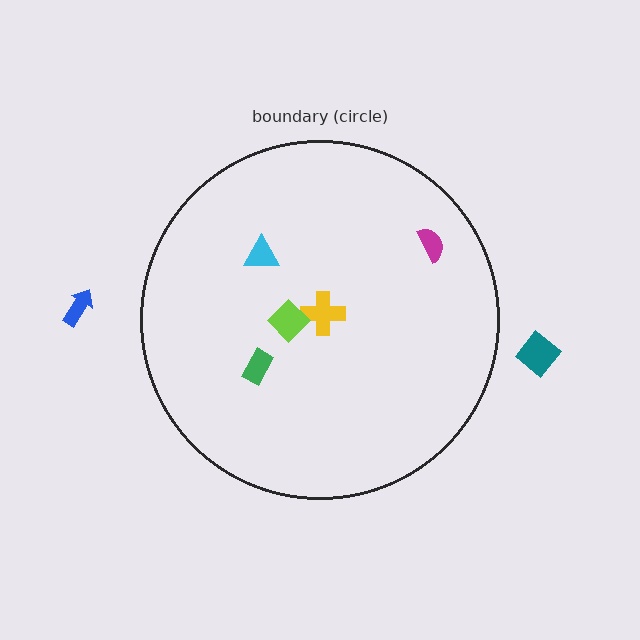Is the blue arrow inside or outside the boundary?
Outside.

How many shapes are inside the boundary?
5 inside, 2 outside.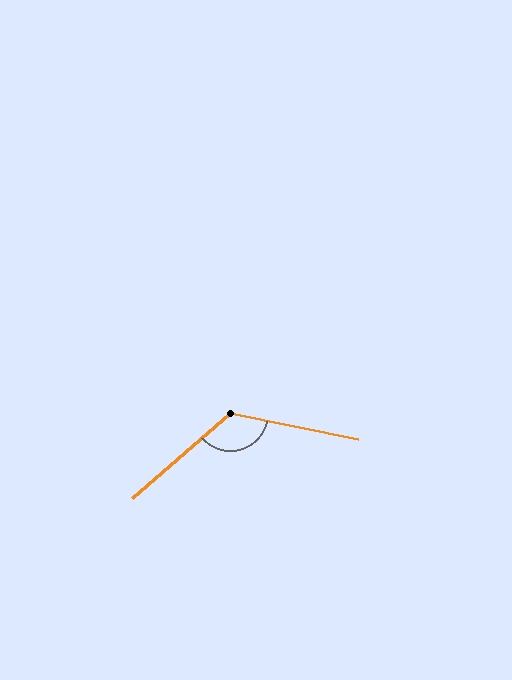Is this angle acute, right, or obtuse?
It is obtuse.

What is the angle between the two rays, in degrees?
Approximately 128 degrees.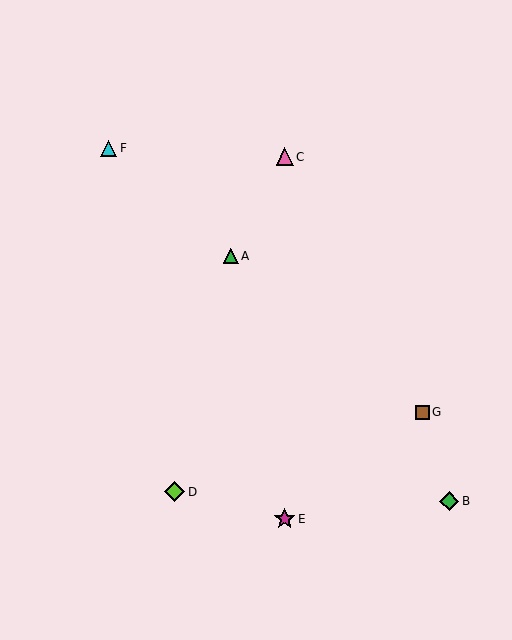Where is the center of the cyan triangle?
The center of the cyan triangle is at (109, 148).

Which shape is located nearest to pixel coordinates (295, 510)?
The magenta star (labeled E) at (285, 519) is nearest to that location.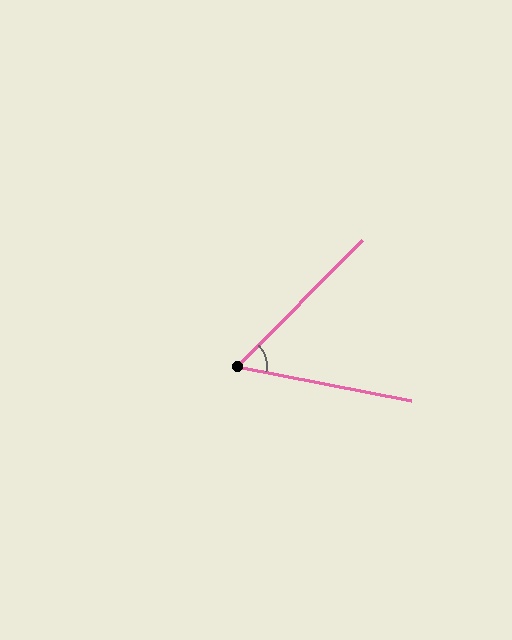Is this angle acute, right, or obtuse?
It is acute.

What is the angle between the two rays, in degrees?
Approximately 56 degrees.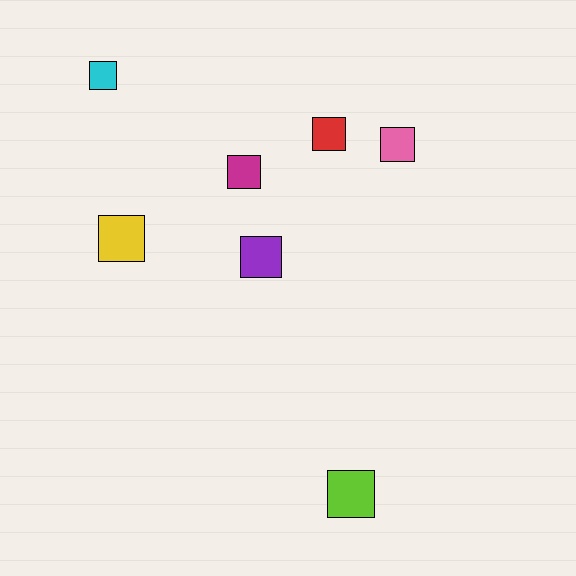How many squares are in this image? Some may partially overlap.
There are 7 squares.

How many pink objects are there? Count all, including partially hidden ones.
There is 1 pink object.